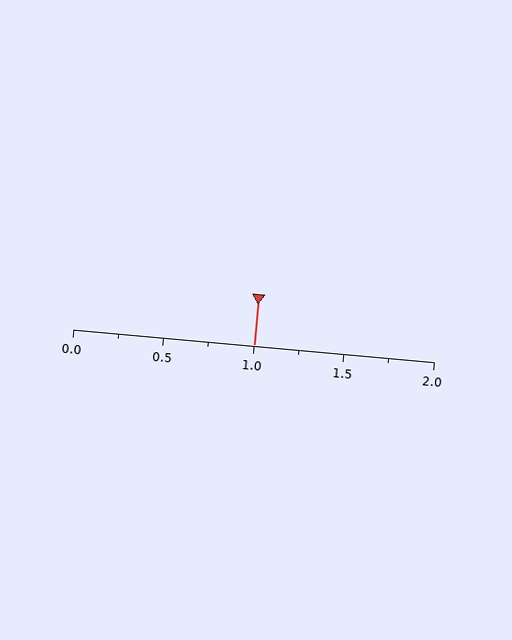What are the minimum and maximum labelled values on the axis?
The axis runs from 0.0 to 2.0.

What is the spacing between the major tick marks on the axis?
The major ticks are spaced 0.5 apart.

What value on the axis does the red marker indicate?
The marker indicates approximately 1.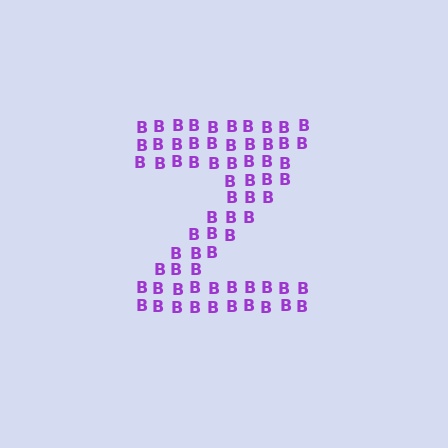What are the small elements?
The small elements are letter B's.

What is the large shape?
The large shape is the letter Z.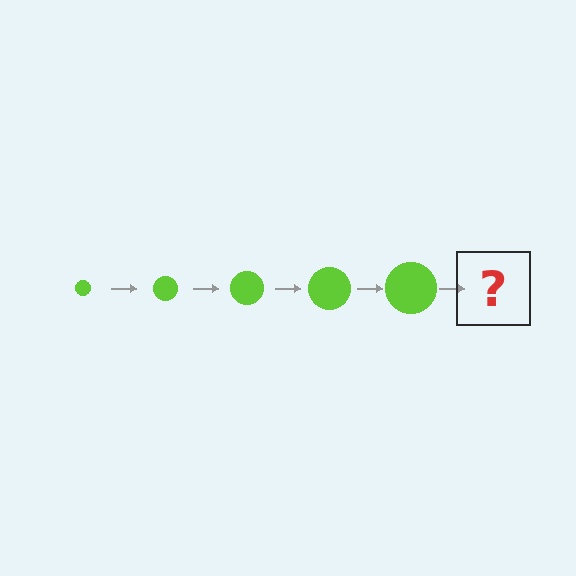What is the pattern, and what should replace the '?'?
The pattern is that the circle gets progressively larger each step. The '?' should be a lime circle, larger than the previous one.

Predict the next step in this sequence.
The next step is a lime circle, larger than the previous one.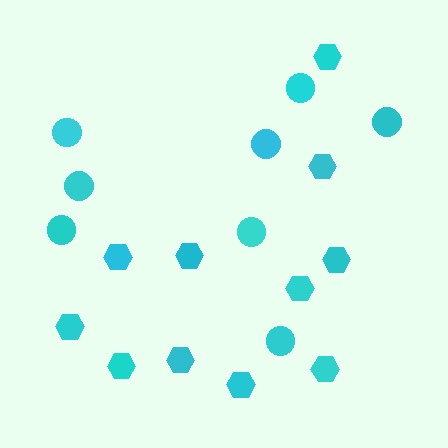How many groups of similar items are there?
There are 2 groups: one group of hexagons (11) and one group of circles (8).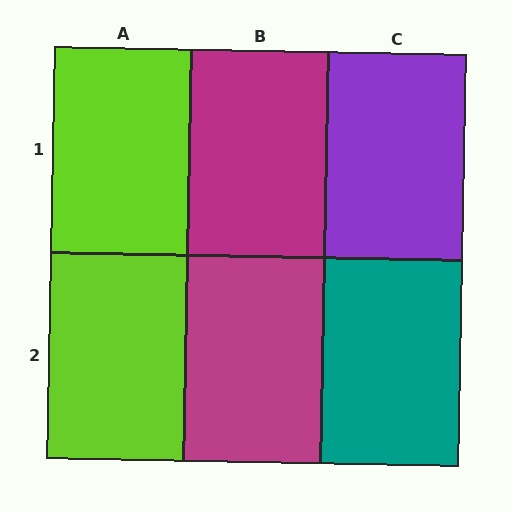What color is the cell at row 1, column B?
Magenta.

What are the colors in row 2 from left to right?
Lime, magenta, teal.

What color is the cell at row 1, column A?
Lime.